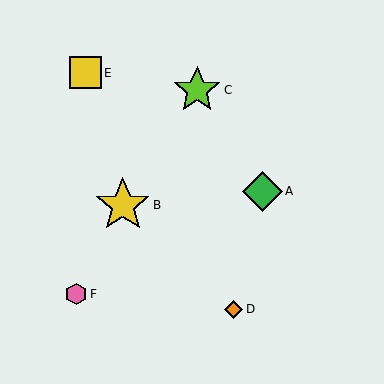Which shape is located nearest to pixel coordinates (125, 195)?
The yellow star (labeled B) at (123, 205) is nearest to that location.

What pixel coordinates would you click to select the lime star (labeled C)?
Click at (197, 90) to select the lime star C.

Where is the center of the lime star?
The center of the lime star is at (197, 90).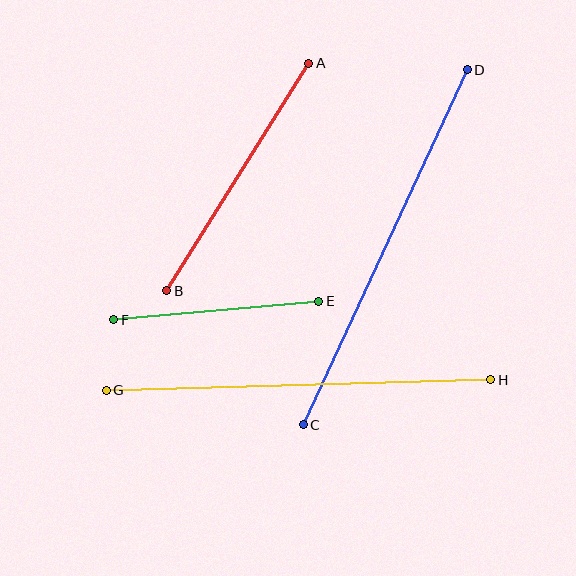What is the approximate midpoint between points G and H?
The midpoint is at approximately (298, 385) pixels.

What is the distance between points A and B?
The distance is approximately 268 pixels.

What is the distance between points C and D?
The distance is approximately 391 pixels.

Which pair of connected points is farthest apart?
Points C and D are farthest apart.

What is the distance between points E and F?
The distance is approximately 206 pixels.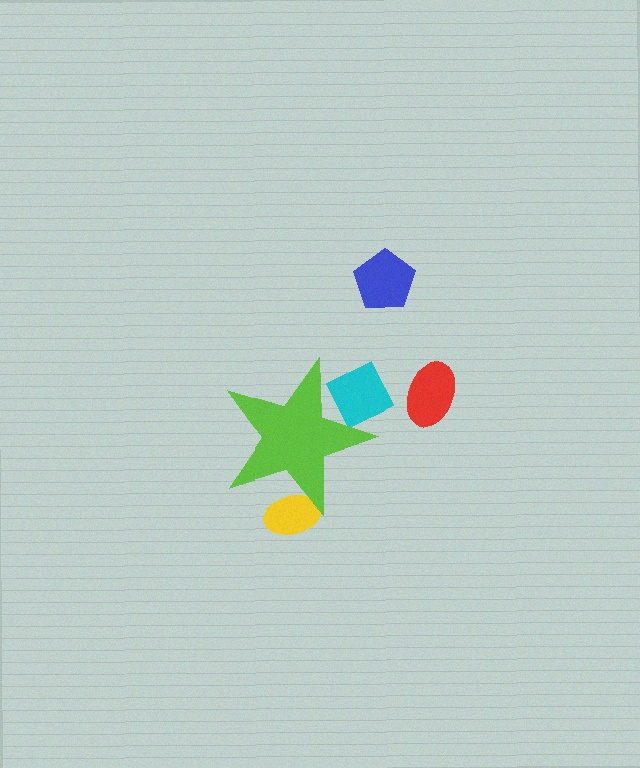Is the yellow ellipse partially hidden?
Yes, the yellow ellipse is partially hidden behind the lime star.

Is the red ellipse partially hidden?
No, the red ellipse is fully visible.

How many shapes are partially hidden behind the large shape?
2 shapes are partially hidden.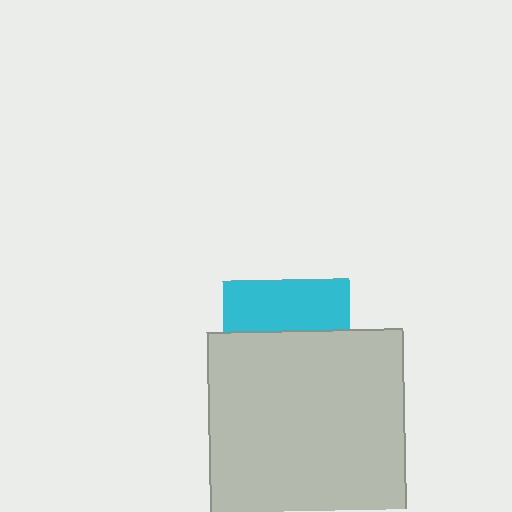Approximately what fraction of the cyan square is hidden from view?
Roughly 59% of the cyan square is hidden behind the light gray square.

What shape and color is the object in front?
The object in front is a light gray square.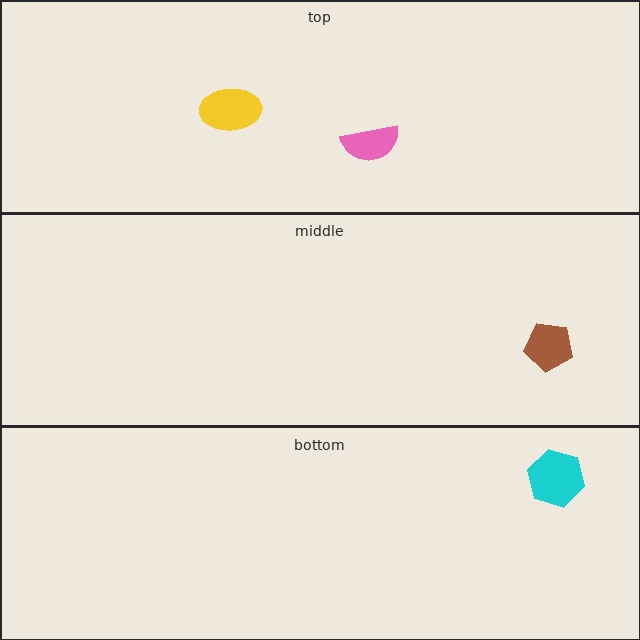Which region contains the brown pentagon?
The middle region.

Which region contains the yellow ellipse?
The top region.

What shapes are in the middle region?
The brown pentagon.